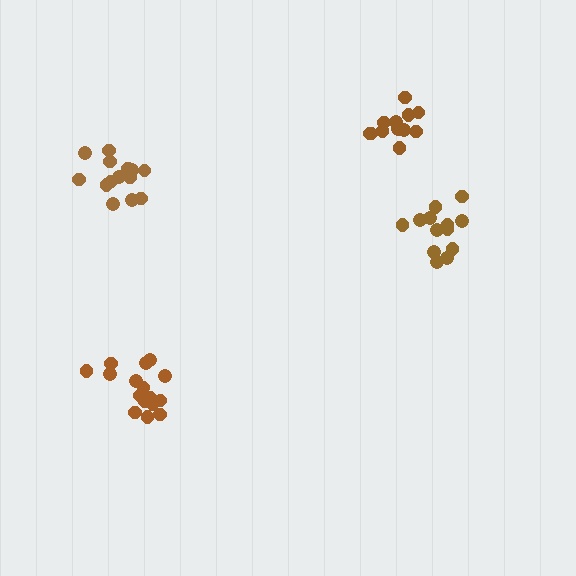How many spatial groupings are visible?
There are 4 spatial groupings.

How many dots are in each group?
Group 1: 16 dots, Group 2: 12 dots, Group 3: 14 dots, Group 4: 13 dots (55 total).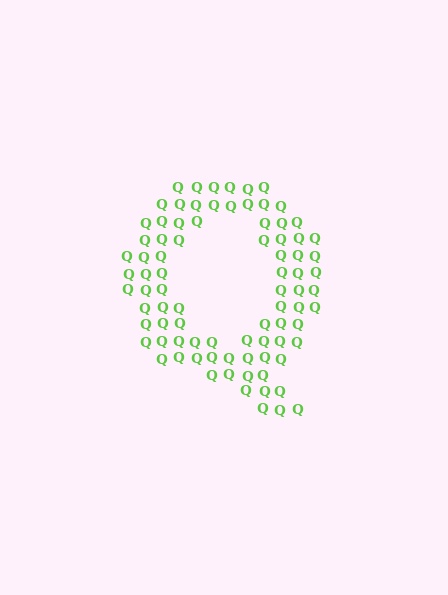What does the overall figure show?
The overall figure shows the letter Q.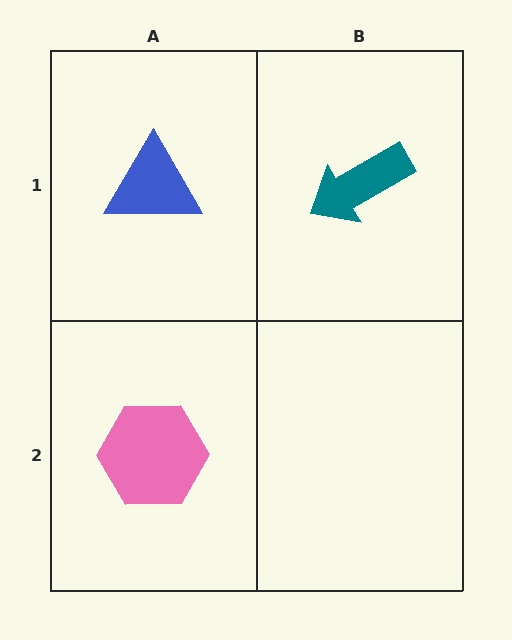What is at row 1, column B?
A teal arrow.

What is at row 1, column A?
A blue triangle.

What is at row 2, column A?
A pink hexagon.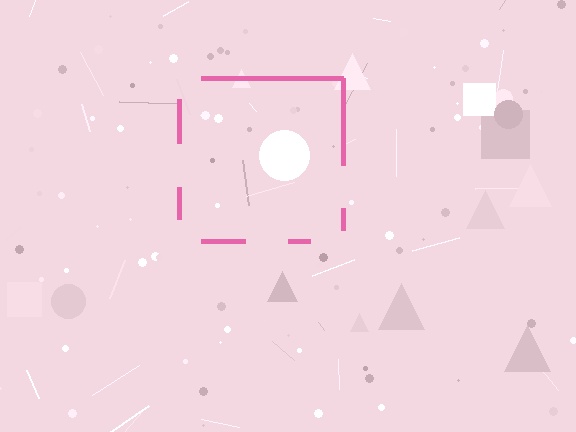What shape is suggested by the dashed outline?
The dashed outline suggests a square.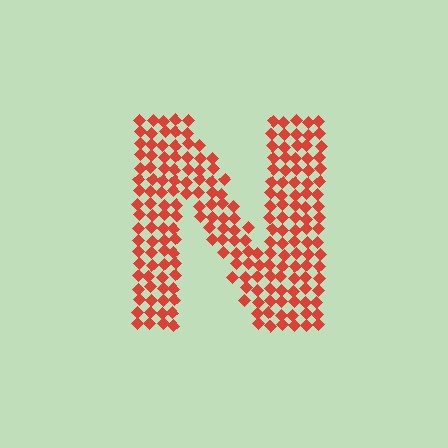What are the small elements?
The small elements are diamonds.